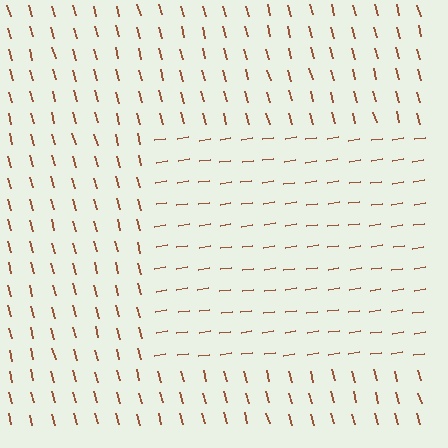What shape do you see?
I see a rectangle.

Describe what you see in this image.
The image is filled with small brown line segments. A rectangle region in the image has lines oriented differently from the surrounding lines, creating a visible texture boundary.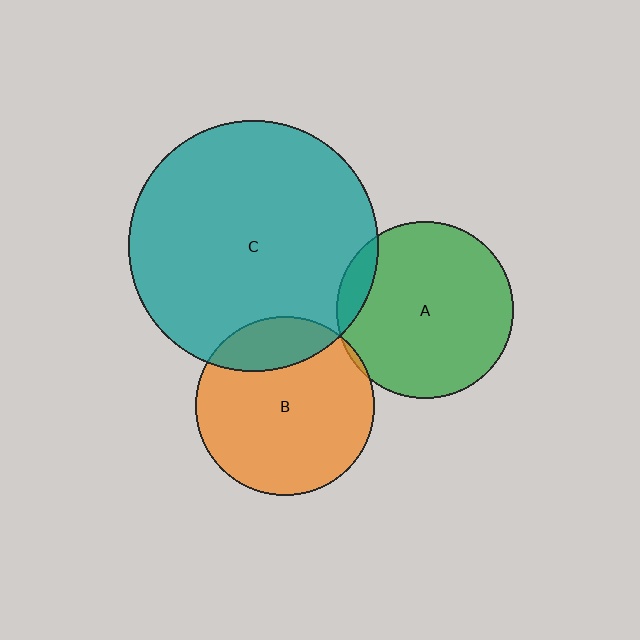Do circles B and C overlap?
Yes.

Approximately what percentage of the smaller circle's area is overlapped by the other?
Approximately 20%.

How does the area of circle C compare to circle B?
Approximately 2.0 times.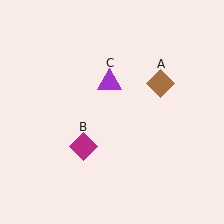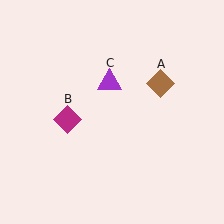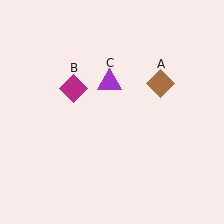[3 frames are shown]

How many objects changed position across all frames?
1 object changed position: magenta diamond (object B).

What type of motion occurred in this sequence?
The magenta diamond (object B) rotated clockwise around the center of the scene.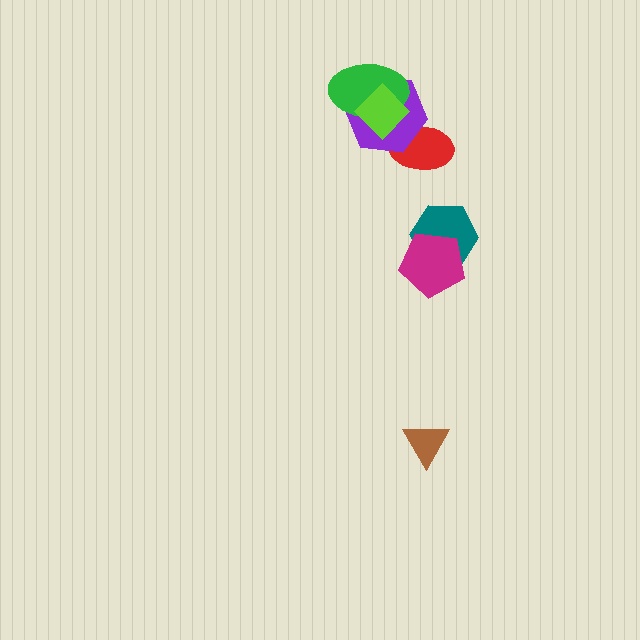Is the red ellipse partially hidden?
Yes, it is partially covered by another shape.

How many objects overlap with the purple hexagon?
3 objects overlap with the purple hexagon.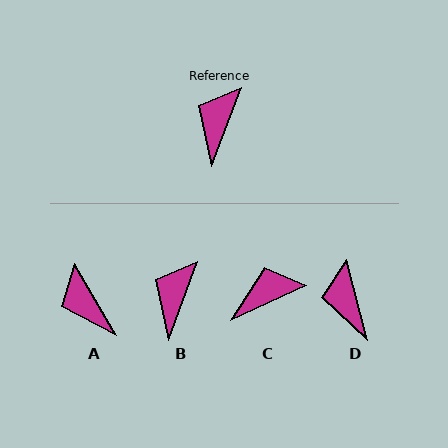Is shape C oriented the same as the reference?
No, it is off by about 45 degrees.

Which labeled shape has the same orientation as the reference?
B.